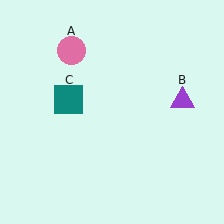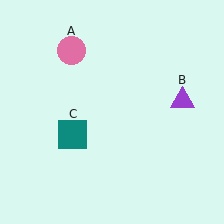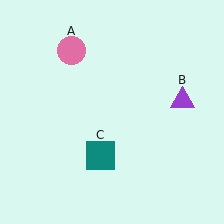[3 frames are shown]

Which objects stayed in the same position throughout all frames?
Pink circle (object A) and purple triangle (object B) remained stationary.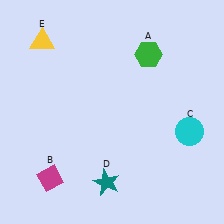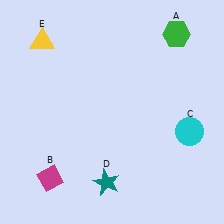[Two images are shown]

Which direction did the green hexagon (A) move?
The green hexagon (A) moved right.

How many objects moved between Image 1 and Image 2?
1 object moved between the two images.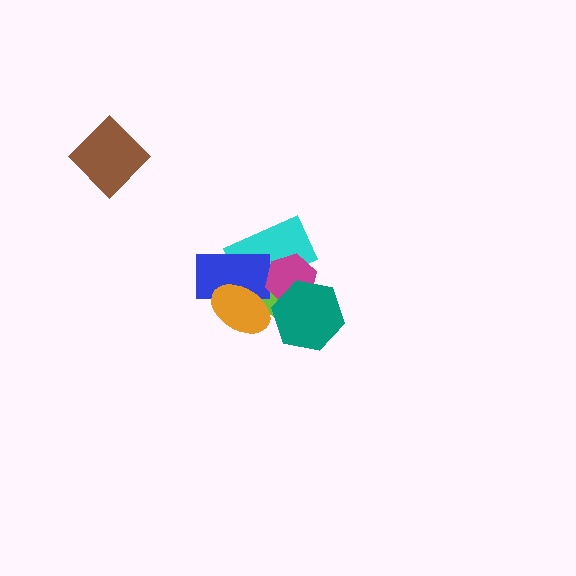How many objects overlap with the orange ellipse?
3 objects overlap with the orange ellipse.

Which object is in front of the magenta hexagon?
The teal hexagon is in front of the magenta hexagon.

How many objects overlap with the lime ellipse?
5 objects overlap with the lime ellipse.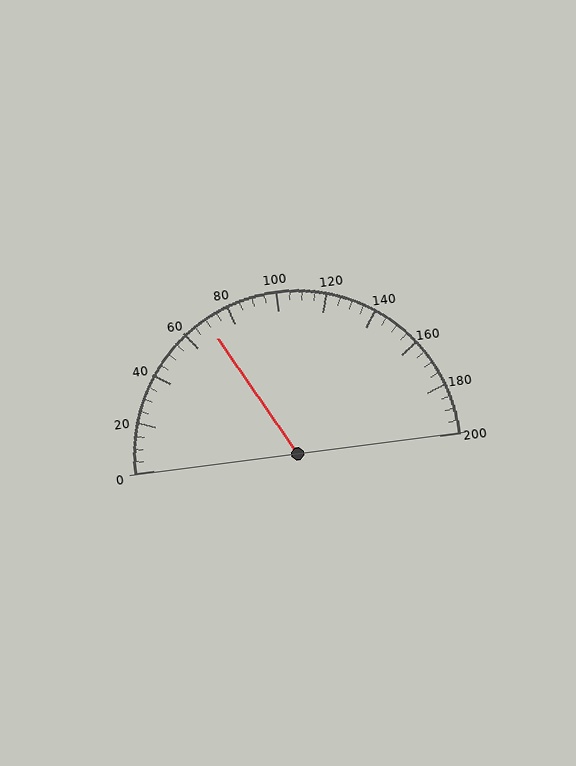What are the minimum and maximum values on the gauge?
The gauge ranges from 0 to 200.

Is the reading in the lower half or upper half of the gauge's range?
The reading is in the lower half of the range (0 to 200).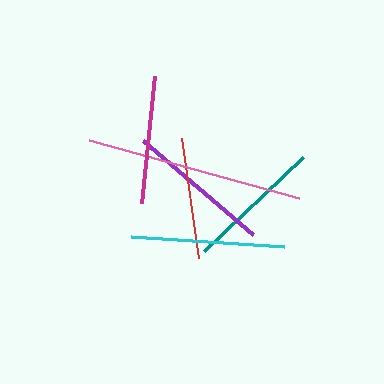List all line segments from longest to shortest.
From longest to shortest: pink, cyan, purple, teal, magenta, red.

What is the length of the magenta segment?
The magenta segment is approximately 128 pixels long.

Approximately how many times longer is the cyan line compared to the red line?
The cyan line is approximately 1.3 times the length of the red line.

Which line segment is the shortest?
The red line is the shortest at approximately 121 pixels.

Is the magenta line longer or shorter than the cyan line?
The cyan line is longer than the magenta line.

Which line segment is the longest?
The pink line is the longest at approximately 218 pixels.